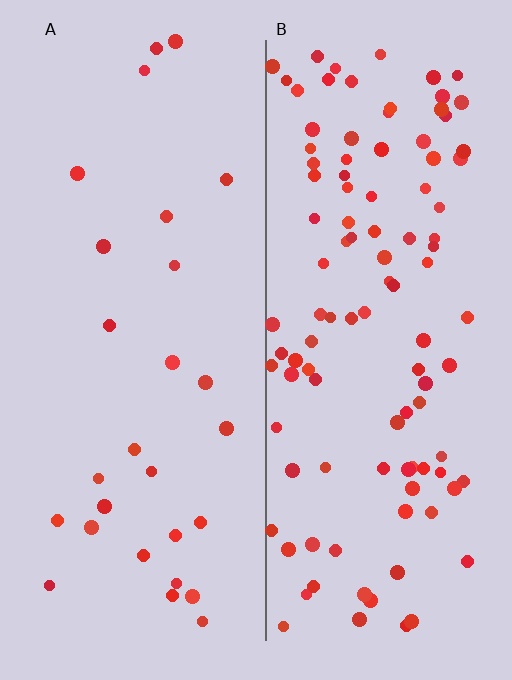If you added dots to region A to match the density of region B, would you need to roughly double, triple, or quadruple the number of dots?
Approximately quadruple.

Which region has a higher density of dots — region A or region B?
B (the right).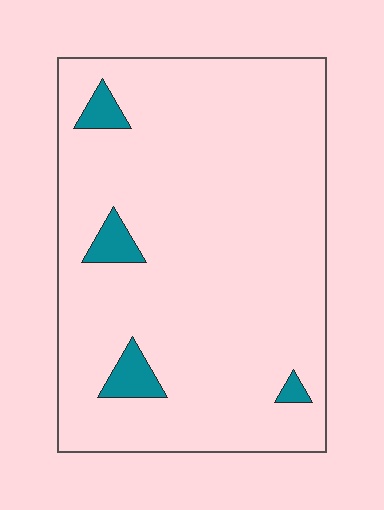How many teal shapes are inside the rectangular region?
4.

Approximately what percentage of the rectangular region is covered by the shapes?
Approximately 5%.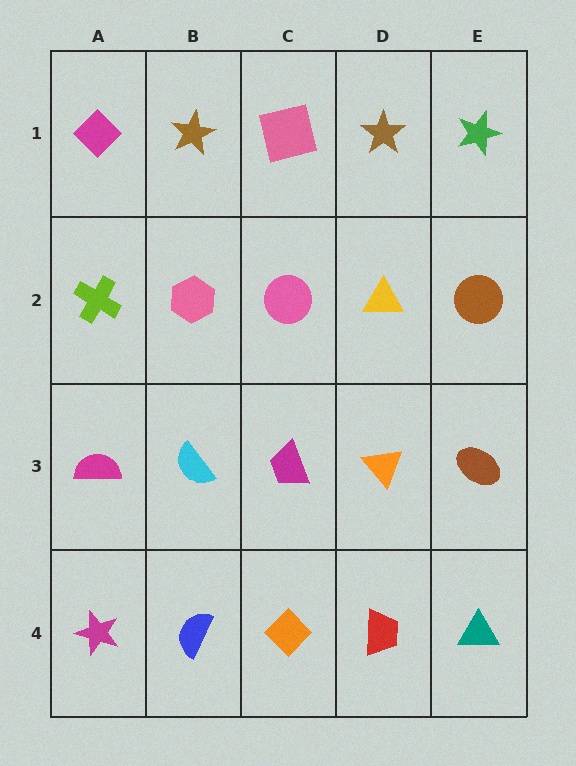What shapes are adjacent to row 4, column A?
A magenta semicircle (row 3, column A), a blue semicircle (row 4, column B).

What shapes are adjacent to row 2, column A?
A magenta diamond (row 1, column A), a magenta semicircle (row 3, column A), a pink hexagon (row 2, column B).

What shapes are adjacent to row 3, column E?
A brown circle (row 2, column E), a teal triangle (row 4, column E), an orange triangle (row 3, column D).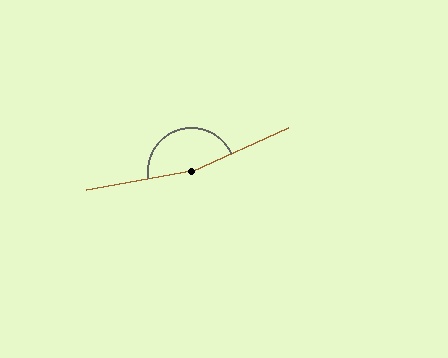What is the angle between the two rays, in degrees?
Approximately 166 degrees.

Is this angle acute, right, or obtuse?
It is obtuse.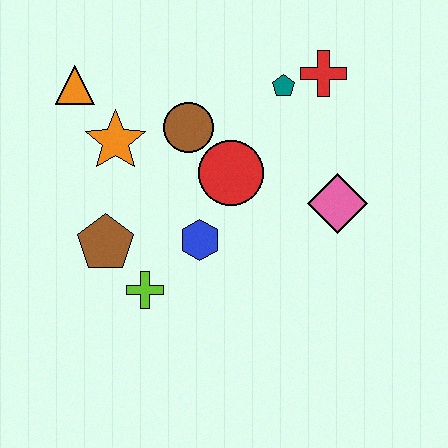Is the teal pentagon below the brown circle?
No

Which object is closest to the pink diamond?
The red circle is closest to the pink diamond.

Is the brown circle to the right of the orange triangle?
Yes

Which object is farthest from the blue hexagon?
The red cross is farthest from the blue hexagon.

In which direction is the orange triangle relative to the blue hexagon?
The orange triangle is above the blue hexagon.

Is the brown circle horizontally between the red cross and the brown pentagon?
Yes